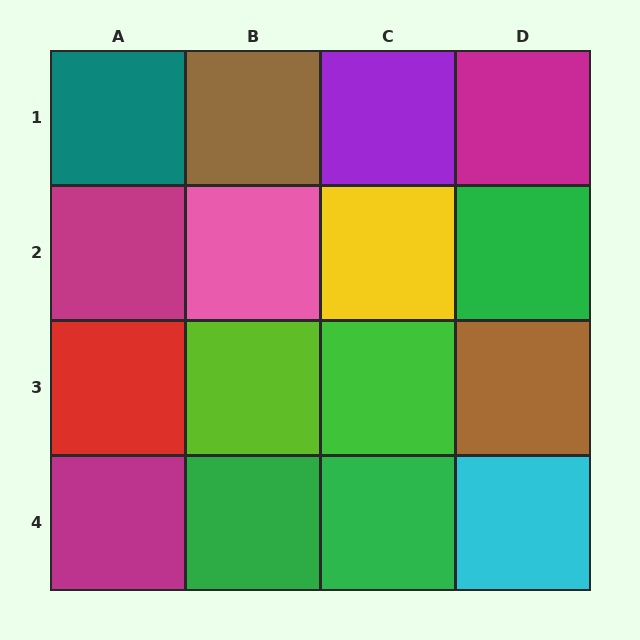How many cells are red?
1 cell is red.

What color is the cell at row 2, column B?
Pink.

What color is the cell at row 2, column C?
Yellow.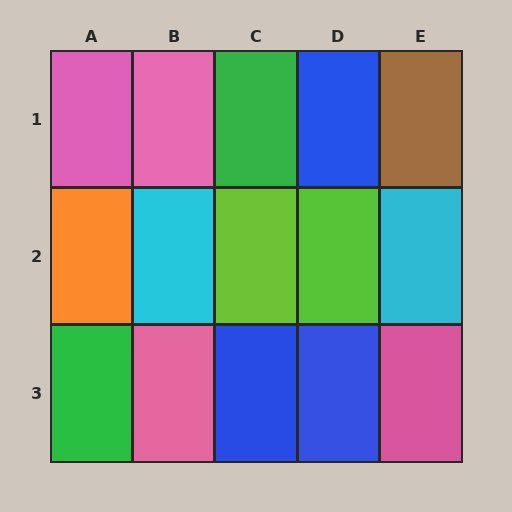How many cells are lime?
2 cells are lime.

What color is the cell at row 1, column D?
Blue.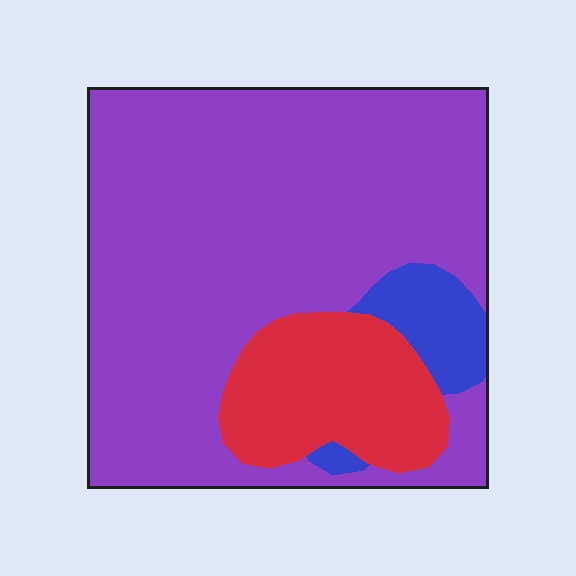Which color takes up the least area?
Blue, at roughly 5%.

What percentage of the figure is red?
Red takes up about one sixth (1/6) of the figure.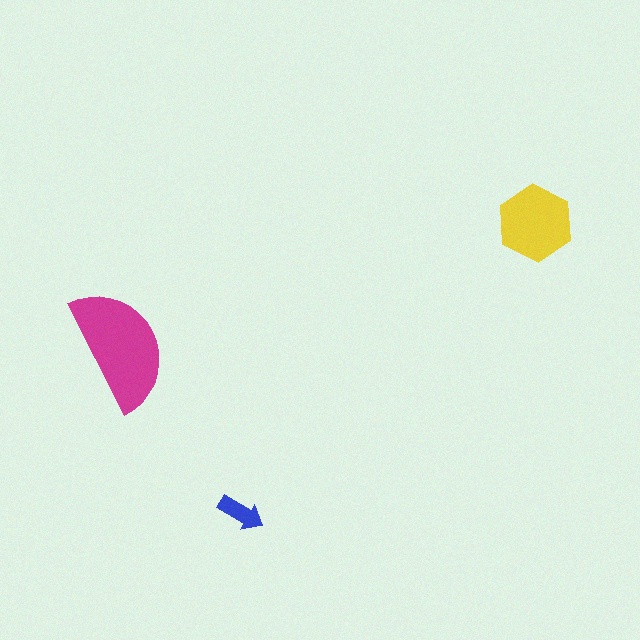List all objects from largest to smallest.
The magenta semicircle, the yellow hexagon, the blue arrow.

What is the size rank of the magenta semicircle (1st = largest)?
1st.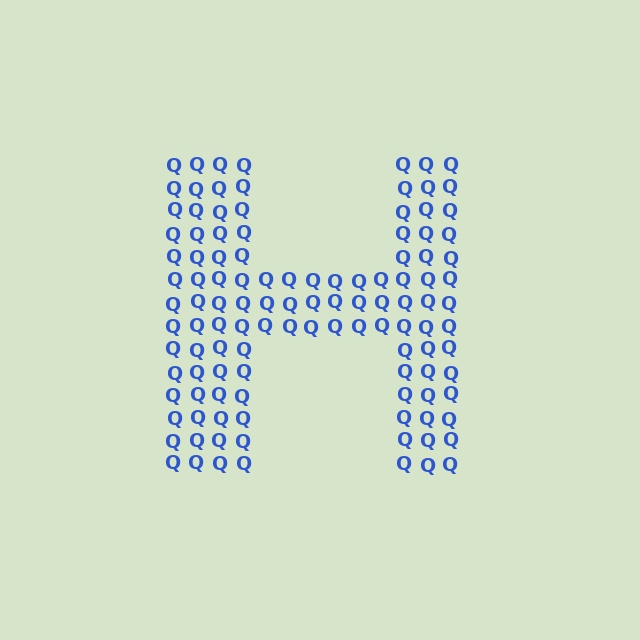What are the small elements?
The small elements are letter Q's.